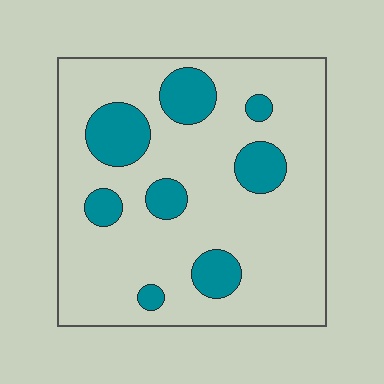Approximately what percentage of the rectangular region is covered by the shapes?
Approximately 20%.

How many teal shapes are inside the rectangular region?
8.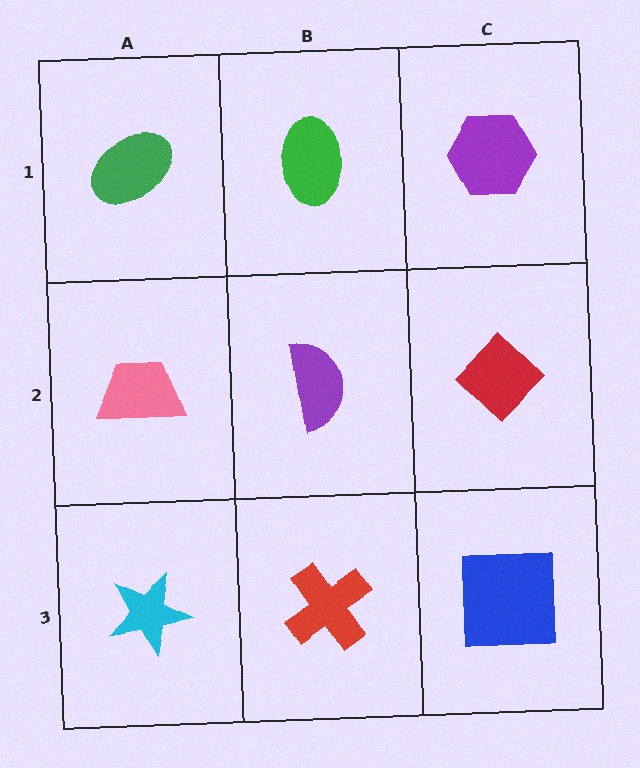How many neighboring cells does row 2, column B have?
4.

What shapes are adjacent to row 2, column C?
A purple hexagon (row 1, column C), a blue square (row 3, column C), a purple semicircle (row 2, column B).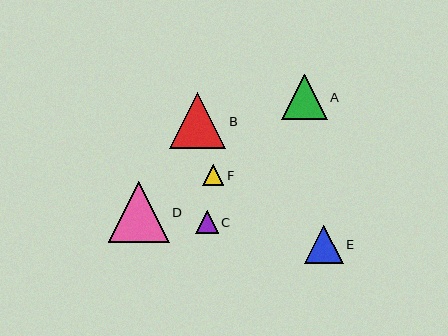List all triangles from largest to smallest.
From largest to smallest: D, B, A, E, C, F.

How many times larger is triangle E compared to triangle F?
Triangle E is approximately 1.8 times the size of triangle F.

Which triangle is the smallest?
Triangle F is the smallest with a size of approximately 21 pixels.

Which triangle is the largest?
Triangle D is the largest with a size of approximately 61 pixels.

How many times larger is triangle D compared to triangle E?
Triangle D is approximately 1.6 times the size of triangle E.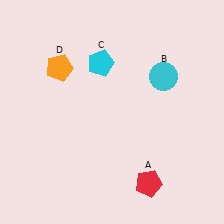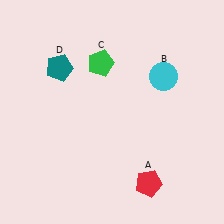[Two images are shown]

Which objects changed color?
C changed from cyan to green. D changed from orange to teal.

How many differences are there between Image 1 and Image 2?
There are 2 differences between the two images.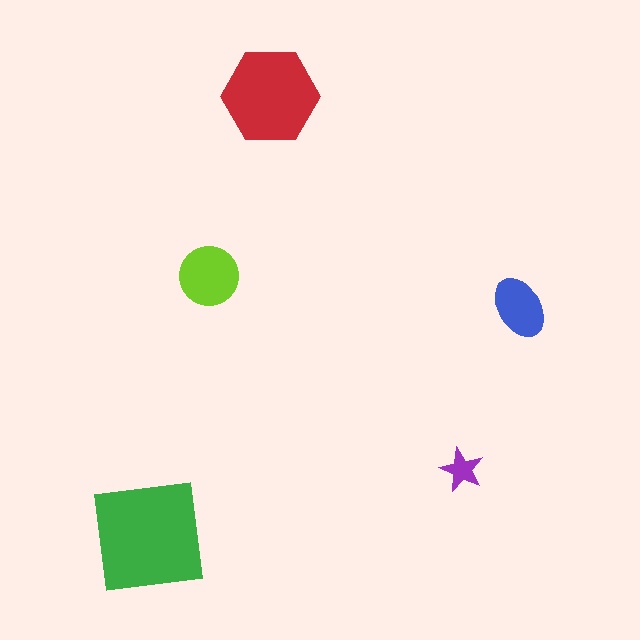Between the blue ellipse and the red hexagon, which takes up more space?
The red hexagon.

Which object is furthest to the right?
The blue ellipse is rightmost.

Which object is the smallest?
The purple star.